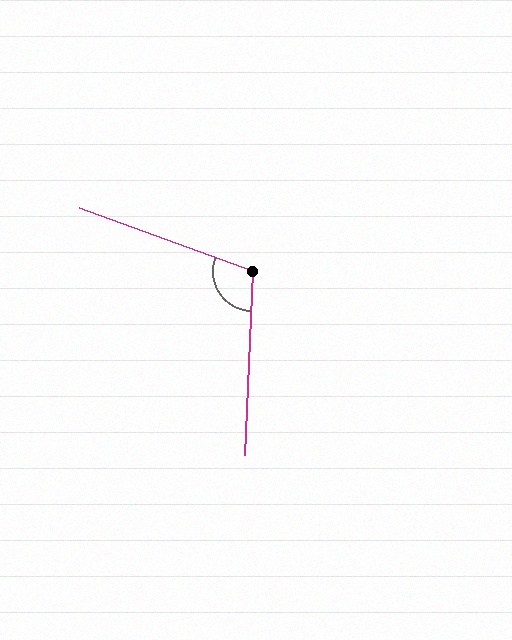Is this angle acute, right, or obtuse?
It is obtuse.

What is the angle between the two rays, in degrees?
Approximately 108 degrees.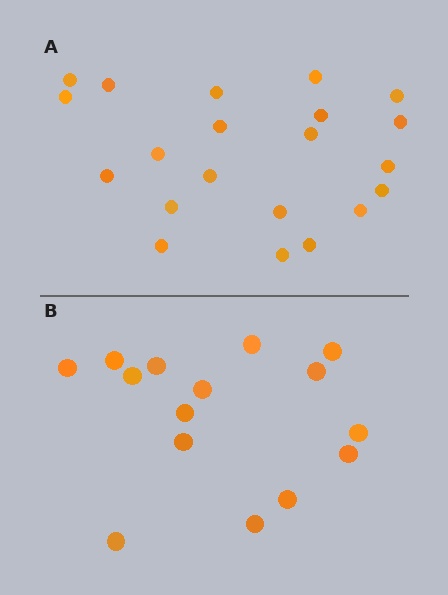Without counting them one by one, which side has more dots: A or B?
Region A (the top region) has more dots.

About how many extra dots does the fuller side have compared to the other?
Region A has about 6 more dots than region B.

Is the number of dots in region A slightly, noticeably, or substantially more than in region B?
Region A has noticeably more, but not dramatically so. The ratio is roughly 1.4 to 1.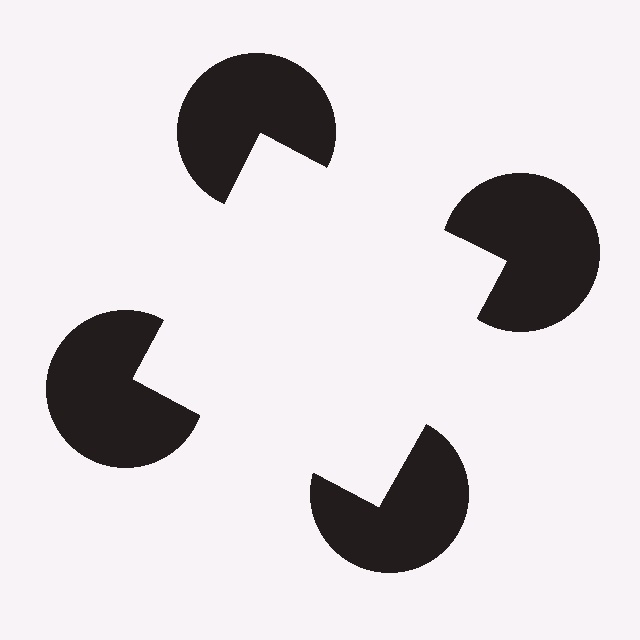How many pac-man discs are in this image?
There are 4 — one at each vertex of the illusory square.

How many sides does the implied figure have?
4 sides.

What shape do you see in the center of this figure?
An illusory square — its edges are inferred from the aligned wedge cuts in the pac-man discs, not physically drawn.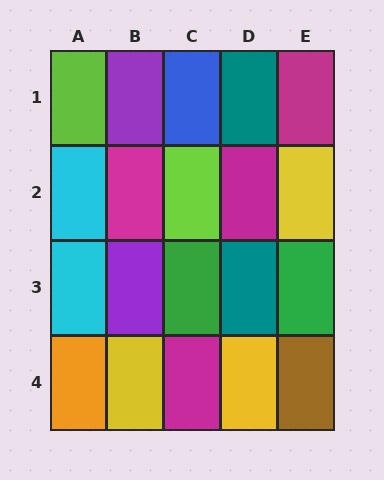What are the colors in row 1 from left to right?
Lime, purple, blue, teal, magenta.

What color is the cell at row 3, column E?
Green.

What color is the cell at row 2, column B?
Magenta.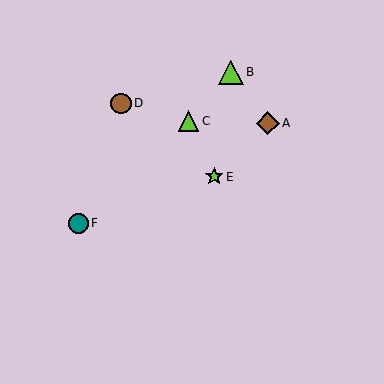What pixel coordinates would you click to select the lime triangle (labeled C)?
Click at (189, 121) to select the lime triangle C.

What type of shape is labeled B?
Shape B is a lime triangle.